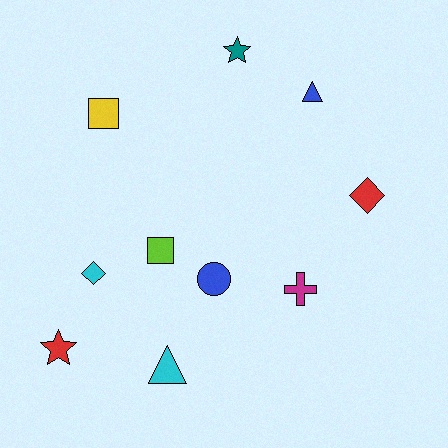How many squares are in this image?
There are 2 squares.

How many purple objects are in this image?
There are no purple objects.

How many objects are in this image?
There are 10 objects.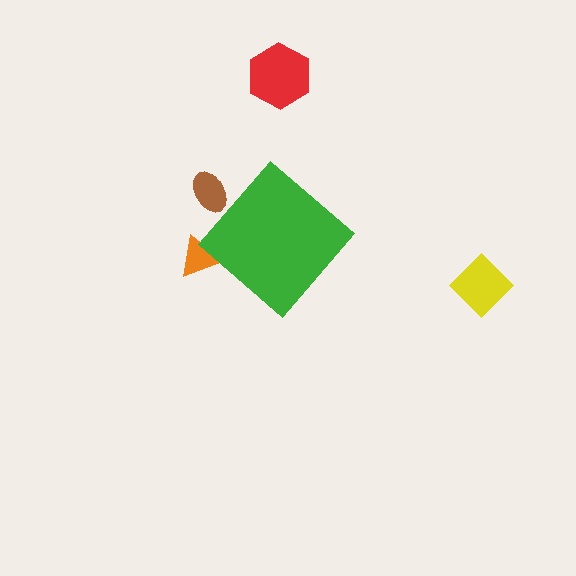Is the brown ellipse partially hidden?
Yes, the brown ellipse is partially hidden behind the green diamond.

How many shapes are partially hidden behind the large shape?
2 shapes are partially hidden.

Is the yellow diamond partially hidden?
No, the yellow diamond is fully visible.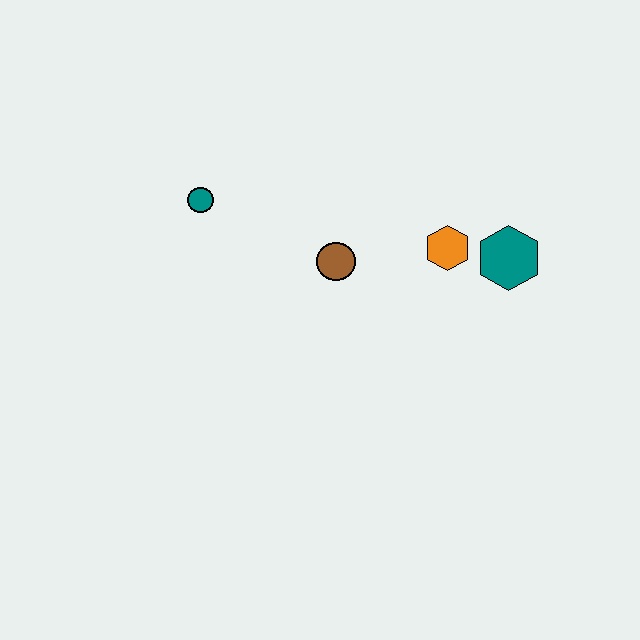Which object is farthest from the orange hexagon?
The teal circle is farthest from the orange hexagon.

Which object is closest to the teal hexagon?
The orange hexagon is closest to the teal hexagon.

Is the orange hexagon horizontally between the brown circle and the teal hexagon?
Yes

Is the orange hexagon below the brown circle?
No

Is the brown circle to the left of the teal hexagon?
Yes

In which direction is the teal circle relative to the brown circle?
The teal circle is to the left of the brown circle.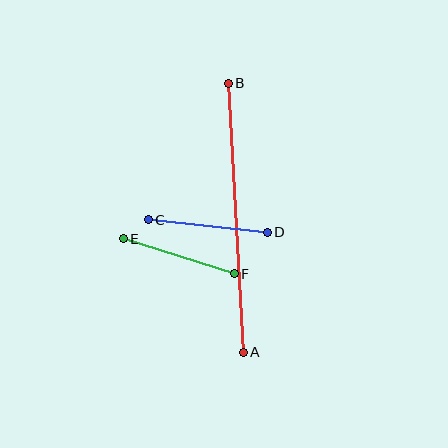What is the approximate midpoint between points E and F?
The midpoint is at approximately (179, 256) pixels.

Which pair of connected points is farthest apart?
Points A and B are farthest apart.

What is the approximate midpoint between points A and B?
The midpoint is at approximately (236, 218) pixels.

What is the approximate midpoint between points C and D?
The midpoint is at approximately (208, 226) pixels.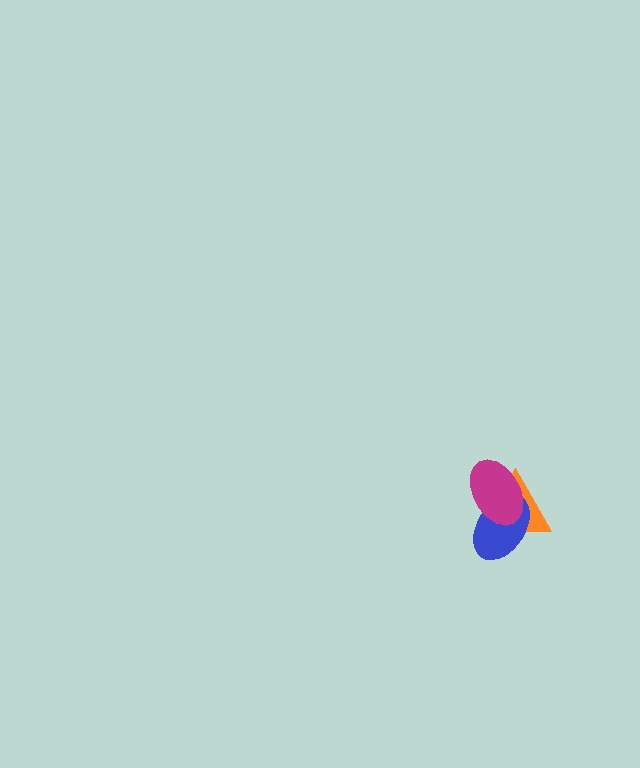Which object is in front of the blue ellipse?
The magenta ellipse is in front of the blue ellipse.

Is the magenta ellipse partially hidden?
No, no other shape covers it.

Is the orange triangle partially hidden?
Yes, it is partially covered by another shape.